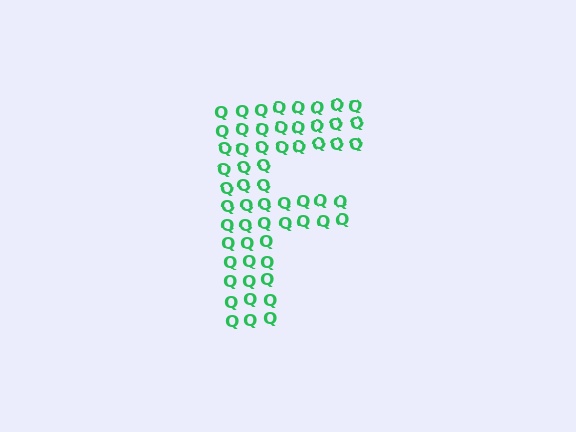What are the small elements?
The small elements are letter Q's.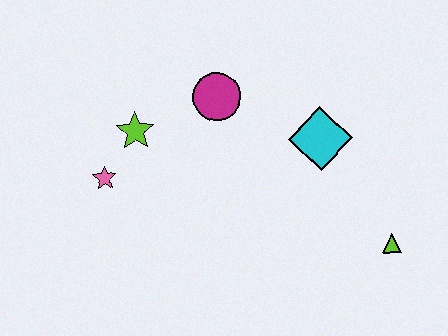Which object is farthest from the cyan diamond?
The pink star is farthest from the cyan diamond.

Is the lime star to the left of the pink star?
No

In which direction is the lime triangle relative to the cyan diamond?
The lime triangle is below the cyan diamond.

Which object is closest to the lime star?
The pink star is closest to the lime star.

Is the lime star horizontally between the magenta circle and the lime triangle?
No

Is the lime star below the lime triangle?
No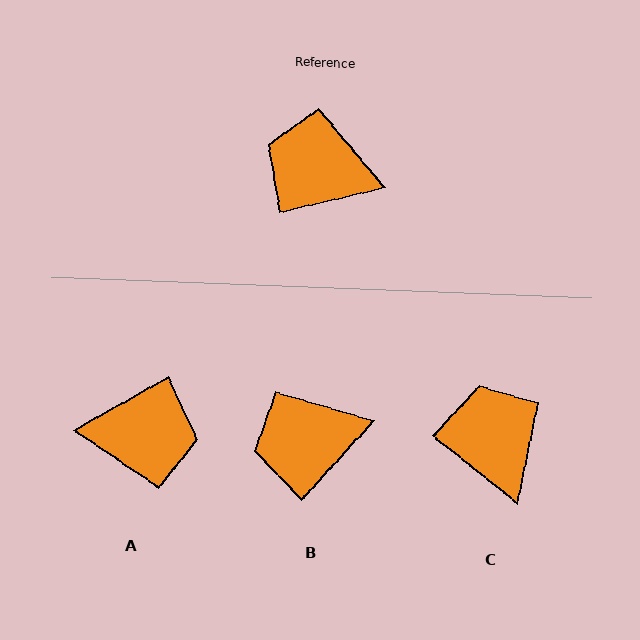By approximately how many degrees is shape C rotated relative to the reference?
Approximately 52 degrees clockwise.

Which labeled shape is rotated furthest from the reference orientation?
A, about 165 degrees away.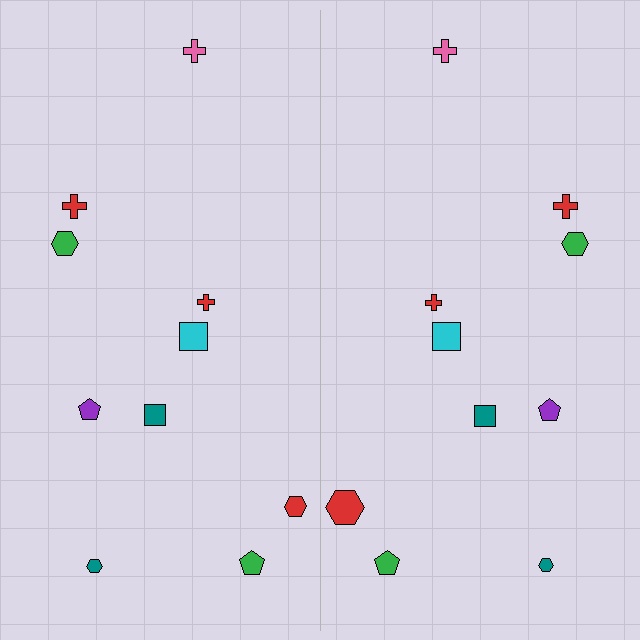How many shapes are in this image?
There are 20 shapes in this image.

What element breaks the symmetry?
The red hexagon on the right side has a different size than its mirror counterpart.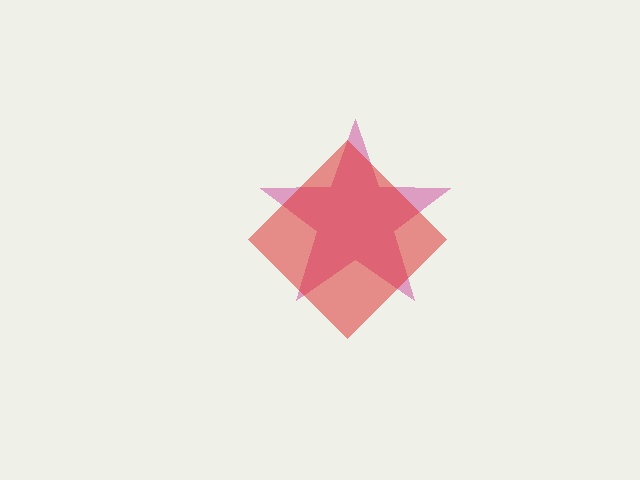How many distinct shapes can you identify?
There are 2 distinct shapes: a magenta star, a red diamond.